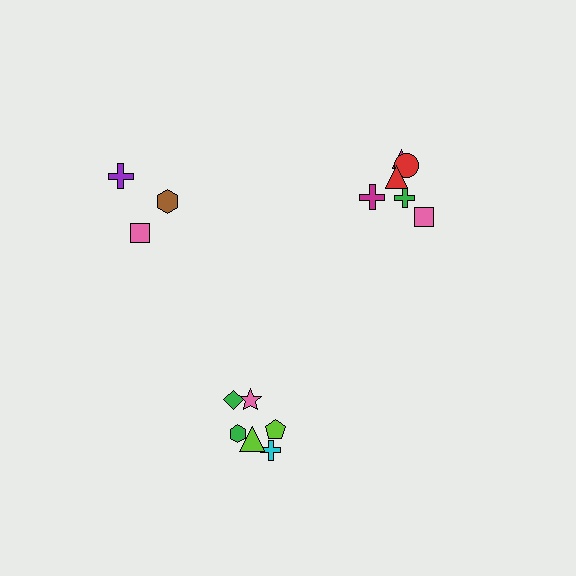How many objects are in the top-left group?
There are 3 objects.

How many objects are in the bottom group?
There are 6 objects.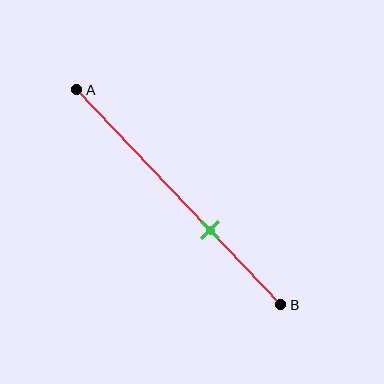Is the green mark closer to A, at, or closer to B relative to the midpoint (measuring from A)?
The green mark is closer to point B than the midpoint of segment AB.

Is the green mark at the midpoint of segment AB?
No, the mark is at about 65% from A, not at the 50% midpoint.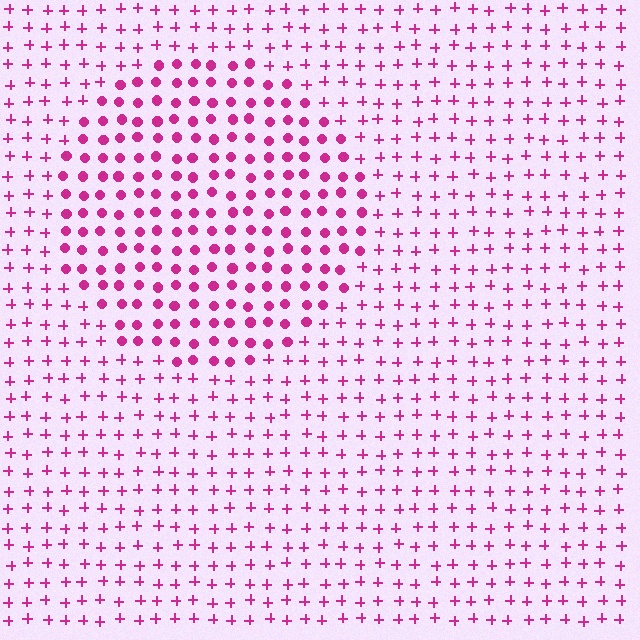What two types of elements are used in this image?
The image uses circles inside the circle region and plus signs outside it.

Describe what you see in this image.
The image is filled with small magenta elements arranged in a uniform grid. A circle-shaped region contains circles, while the surrounding area contains plus signs. The boundary is defined purely by the change in element shape.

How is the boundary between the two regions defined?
The boundary is defined by a change in element shape: circles inside vs. plus signs outside. All elements share the same color and spacing.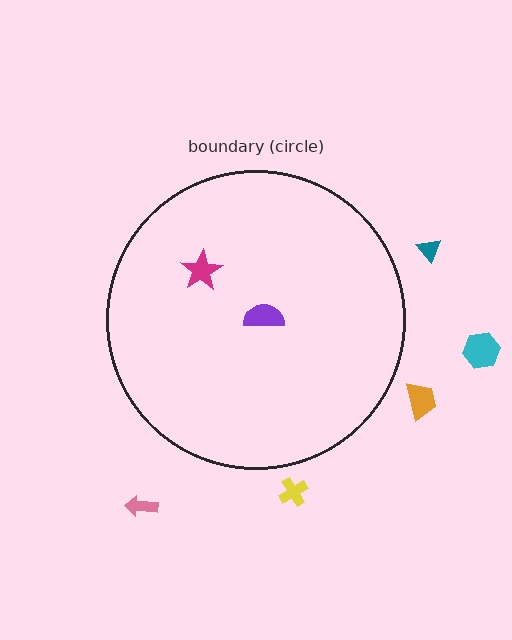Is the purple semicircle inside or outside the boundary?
Inside.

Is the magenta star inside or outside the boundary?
Inside.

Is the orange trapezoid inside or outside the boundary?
Outside.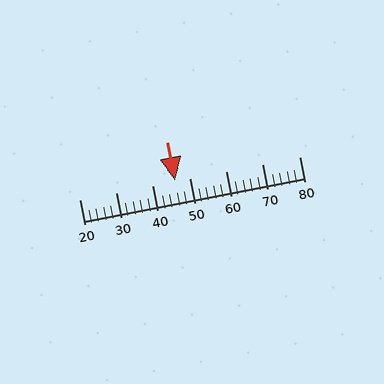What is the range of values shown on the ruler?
The ruler shows values from 20 to 80.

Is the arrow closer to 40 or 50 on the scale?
The arrow is closer to 50.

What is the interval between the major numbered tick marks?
The major tick marks are spaced 10 units apart.